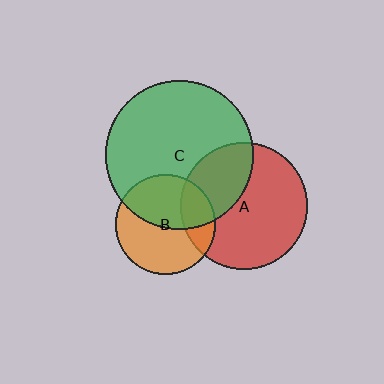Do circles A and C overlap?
Yes.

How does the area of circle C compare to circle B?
Approximately 2.2 times.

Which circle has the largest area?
Circle C (green).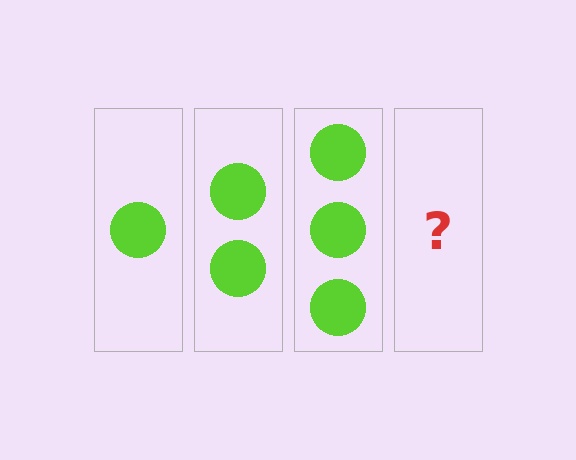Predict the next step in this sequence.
The next step is 4 circles.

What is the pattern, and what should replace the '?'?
The pattern is that each step adds one more circle. The '?' should be 4 circles.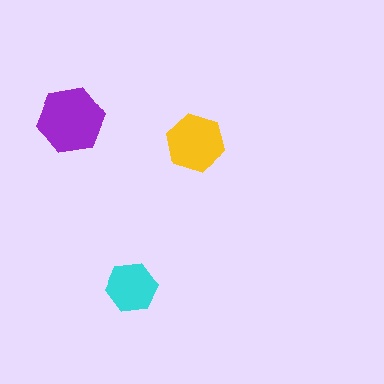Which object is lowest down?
The cyan hexagon is bottommost.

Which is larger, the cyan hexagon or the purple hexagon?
The purple one.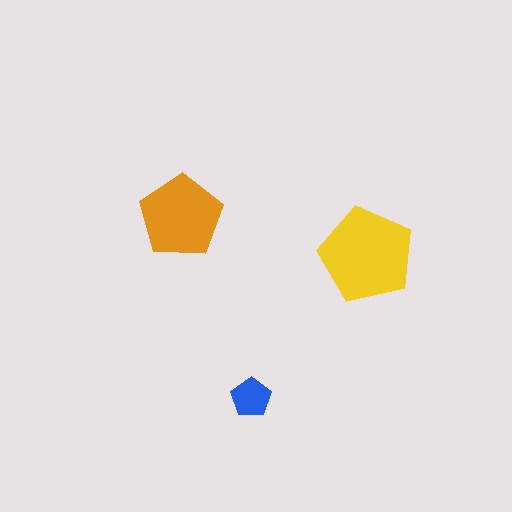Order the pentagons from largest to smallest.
the yellow one, the orange one, the blue one.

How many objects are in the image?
There are 3 objects in the image.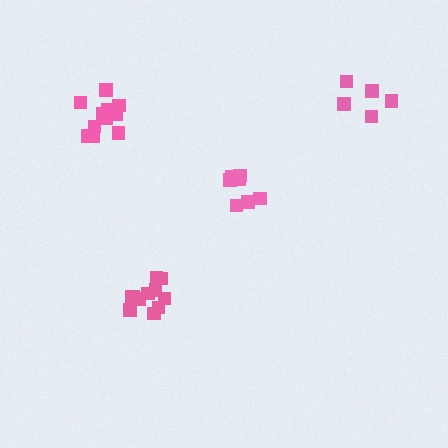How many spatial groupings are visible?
There are 4 spatial groupings.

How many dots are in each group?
Group 1: 11 dots, Group 2: 11 dots, Group 3: 5 dots, Group 4: 7 dots (34 total).